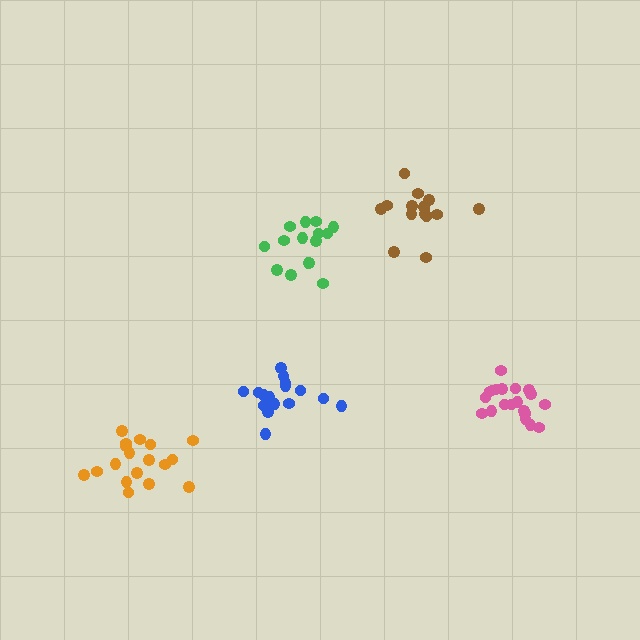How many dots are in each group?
Group 1: 18 dots, Group 2: 20 dots, Group 3: 15 dots, Group 4: 16 dots, Group 5: 15 dots (84 total).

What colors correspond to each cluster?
The clusters are colored: orange, pink, green, blue, brown.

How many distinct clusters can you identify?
There are 5 distinct clusters.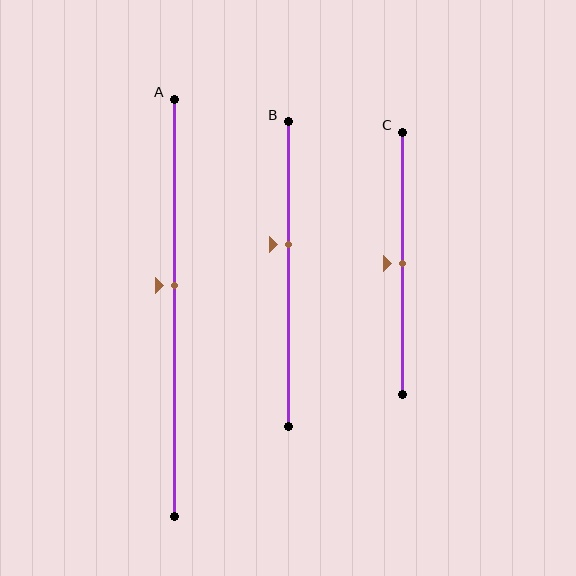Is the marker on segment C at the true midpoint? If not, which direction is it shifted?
Yes, the marker on segment C is at the true midpoint.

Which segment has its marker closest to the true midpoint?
Segment C has its marker closest to the true midpoint.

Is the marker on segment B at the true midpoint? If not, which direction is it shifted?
No, the marker on segment B is shifted upward by about 10% of the segment length.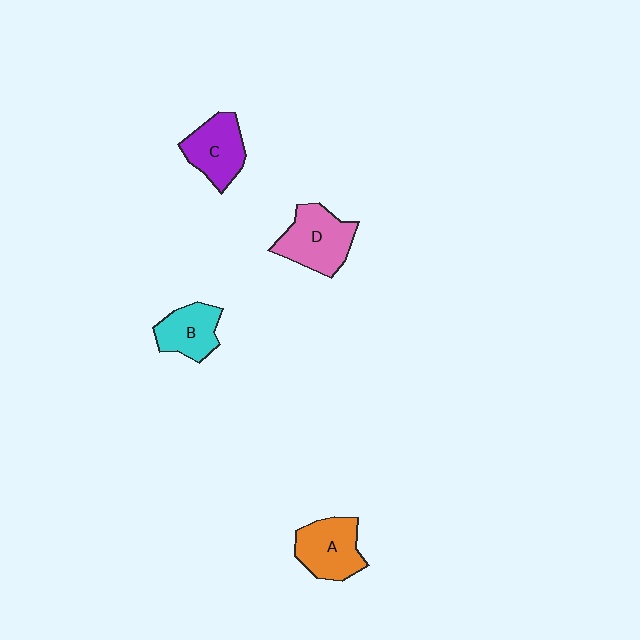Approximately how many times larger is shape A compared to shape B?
Approximately 1.2 times.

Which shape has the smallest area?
Shape B (cyan).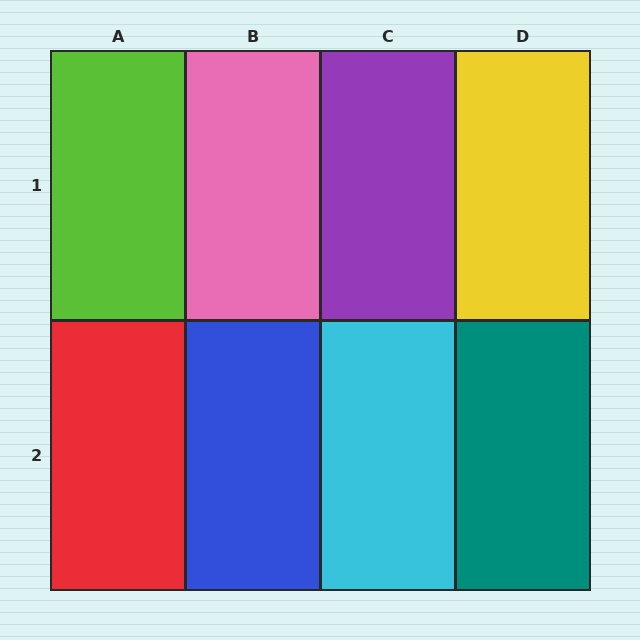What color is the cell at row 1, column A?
Lime.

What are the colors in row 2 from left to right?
Red, blue, cyan, teal.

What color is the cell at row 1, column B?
Pink.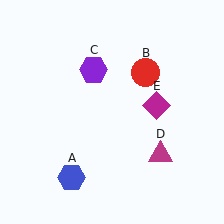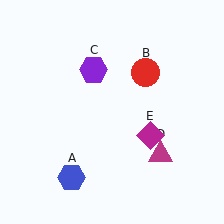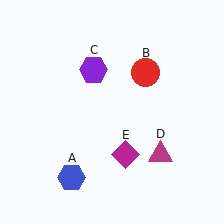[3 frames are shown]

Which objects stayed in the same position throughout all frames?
Blue hexagon (object A) and red circle (object B) and purple hexagon (object C) and magenta triangle (object D) remained stationary.